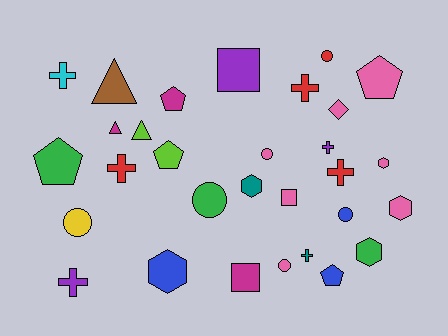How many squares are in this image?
There are 3 squares.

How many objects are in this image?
There are 30 objects.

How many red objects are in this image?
There are 4 red objects.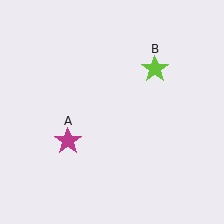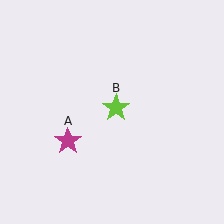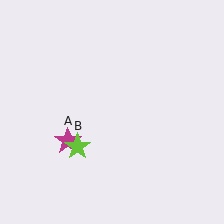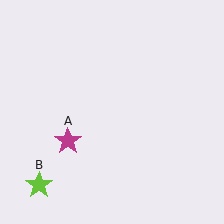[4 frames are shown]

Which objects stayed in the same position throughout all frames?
Magenta star (object A) remained stationary.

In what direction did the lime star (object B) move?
The lime star (object B) moved down and to the left.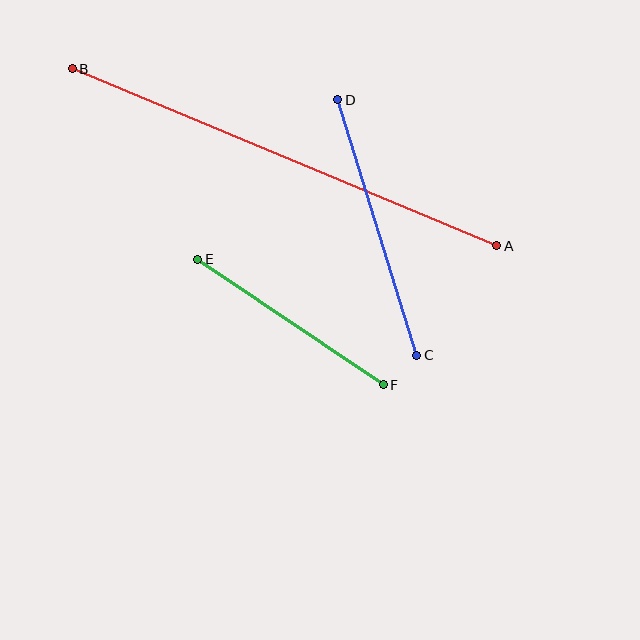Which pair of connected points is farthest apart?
Points A and B are farthest apart.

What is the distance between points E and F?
The distance is approximately 224 pixels.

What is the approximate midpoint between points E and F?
The midpoint is at approximately (291, 322) pixels.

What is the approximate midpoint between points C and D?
The midpoint is at approximately (377, 227) pixels.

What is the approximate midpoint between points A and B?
The midpoint is at approximately (284, 157) pixels.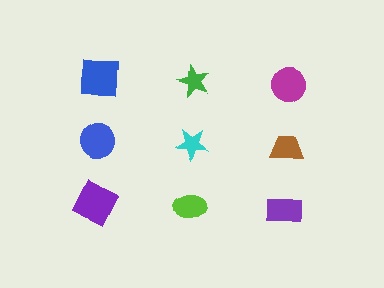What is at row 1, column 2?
A green star.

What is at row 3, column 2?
A lime ellipse.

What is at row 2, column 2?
A cyan star.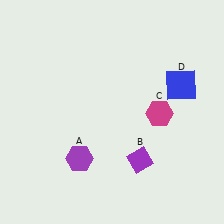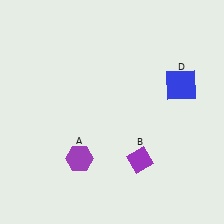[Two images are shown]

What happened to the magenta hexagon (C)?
The magenta hexagon (C) was removed in Image 2. It was in the bottom-right area of Image 1.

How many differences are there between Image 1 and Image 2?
There is 1 difference between the two images.